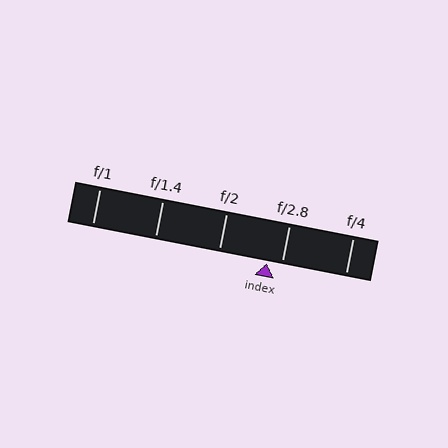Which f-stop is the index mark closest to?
The index mark is closest to f/2.8.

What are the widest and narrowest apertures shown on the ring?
The widest aperture shown is f/1 and the narrowest is f/4.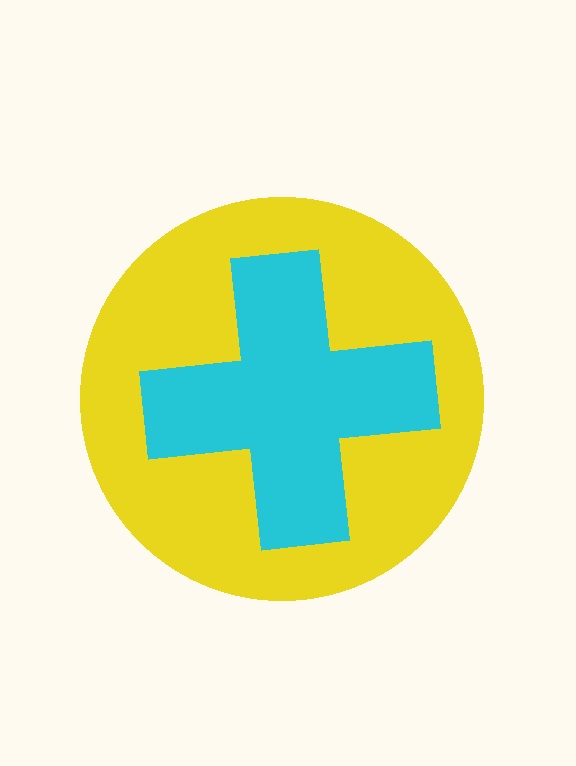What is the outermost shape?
The yellow circle.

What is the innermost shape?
The cyan cross.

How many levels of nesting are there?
2.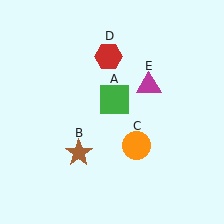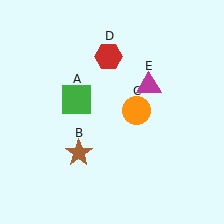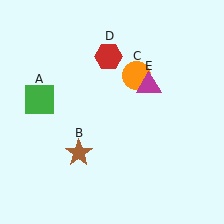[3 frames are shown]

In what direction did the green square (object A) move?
The green square (object A) moved left.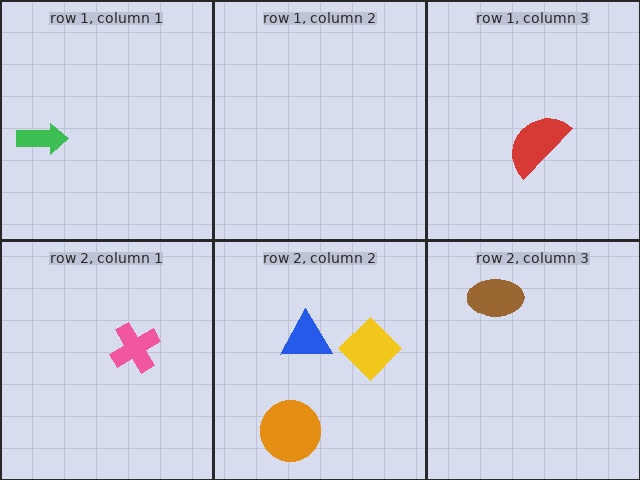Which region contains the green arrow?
The row 1, column 1 region.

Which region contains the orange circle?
The row 2, column 2 region.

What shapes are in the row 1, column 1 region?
The green arrow.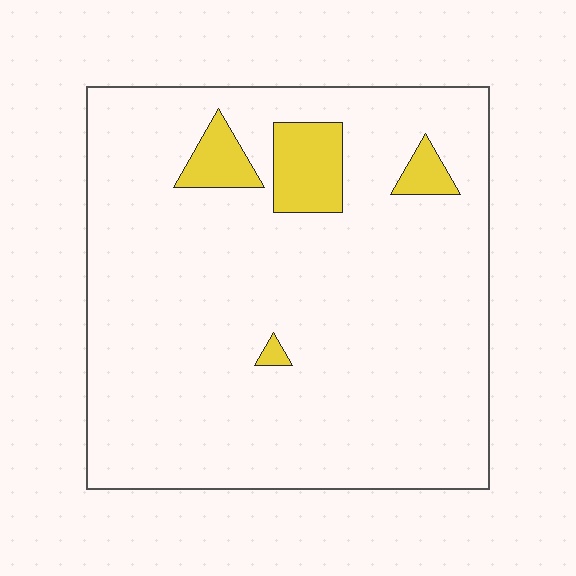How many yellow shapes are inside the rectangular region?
4.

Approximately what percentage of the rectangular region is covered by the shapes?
Approximately 10%.